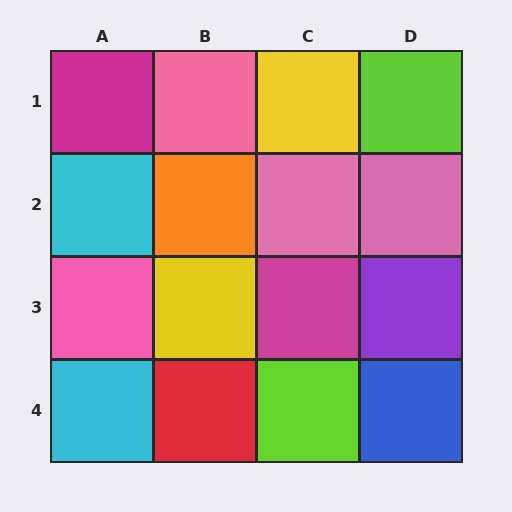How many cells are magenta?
2 cells are magenta.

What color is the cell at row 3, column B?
Yellow.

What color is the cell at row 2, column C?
Pink.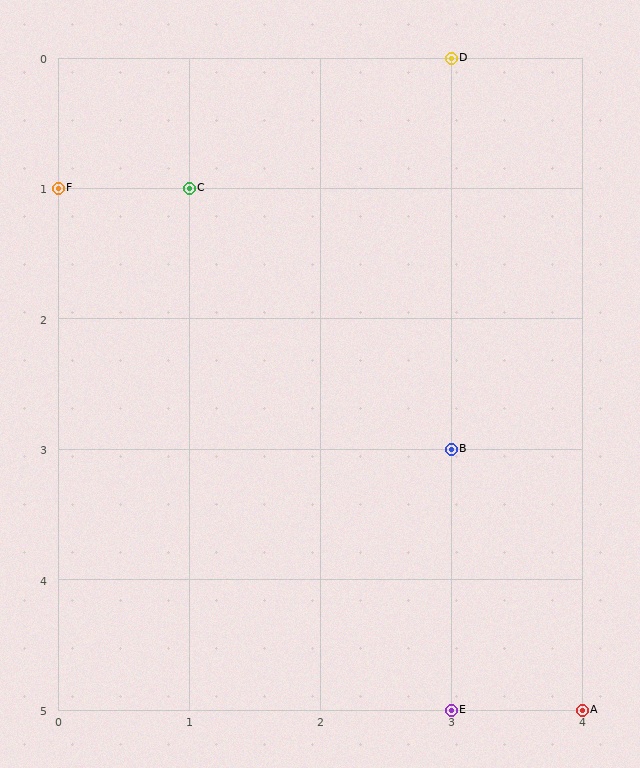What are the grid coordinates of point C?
Point C is at grid coordinates (1, 1).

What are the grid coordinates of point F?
Point F is at grid coordinates (0, 1).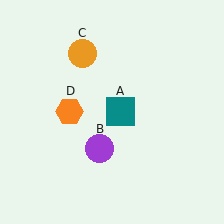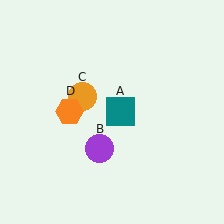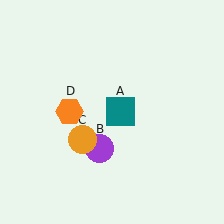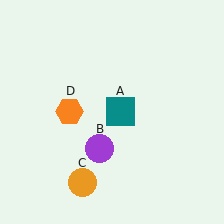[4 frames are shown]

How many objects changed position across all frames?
1 object changed position: orange circle (object C).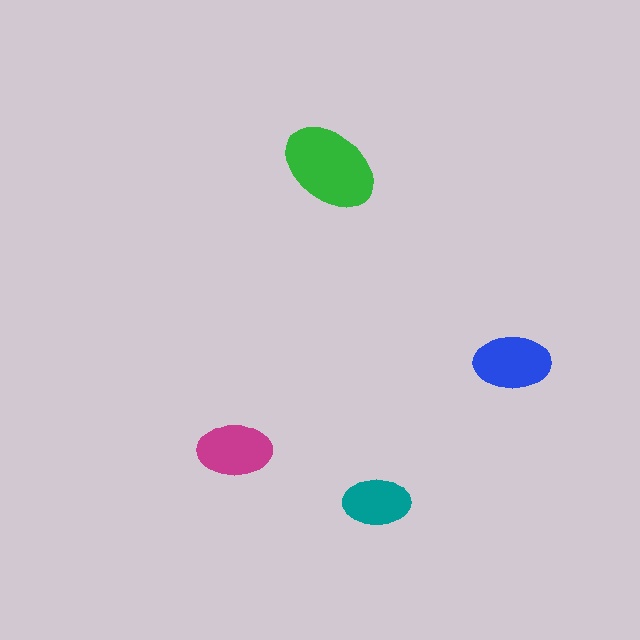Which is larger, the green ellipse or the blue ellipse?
The green one.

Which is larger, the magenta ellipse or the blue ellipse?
The blue one.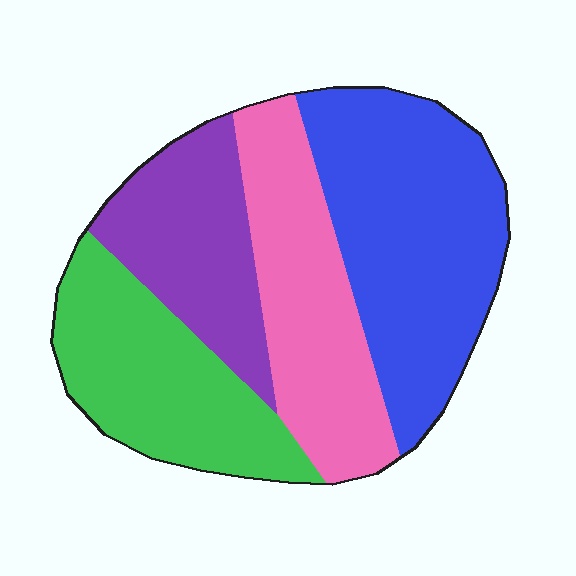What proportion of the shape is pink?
Pink covers 24% of the shape.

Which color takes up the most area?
Blue, at roughly 35%.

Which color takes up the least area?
Purple, at roughly 20%.